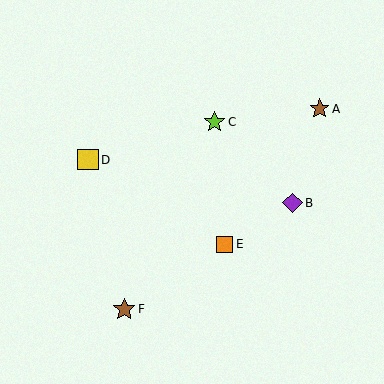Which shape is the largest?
The brown star (labeled F) is the largest.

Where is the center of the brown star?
The center of the brown star is at (124, 309).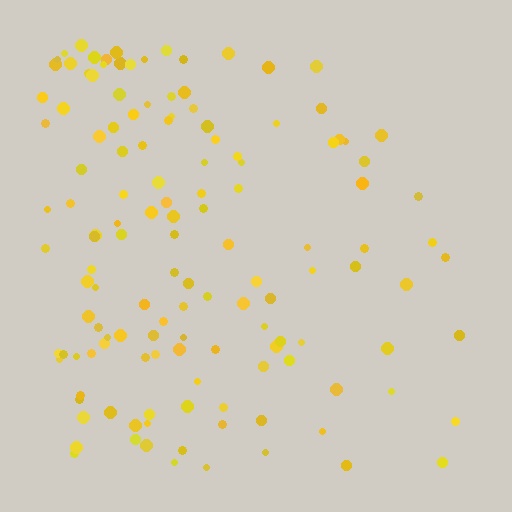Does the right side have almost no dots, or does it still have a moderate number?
Still a moderate number, just noticeably fewer than the left.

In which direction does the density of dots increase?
From right to left, with the left side densest.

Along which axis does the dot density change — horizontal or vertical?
Horizontal.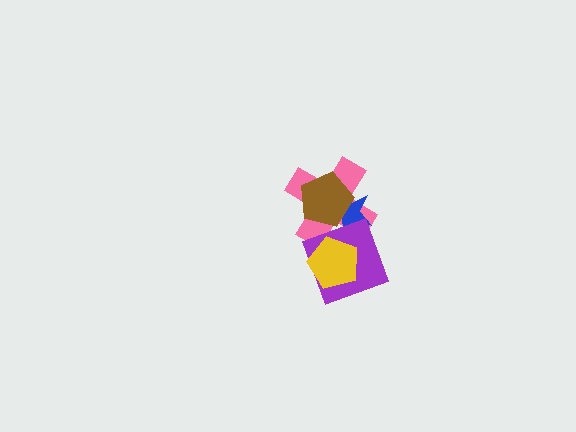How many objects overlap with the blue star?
3 objects overlap with the blue star.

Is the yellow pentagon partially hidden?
No, no other shape covers it.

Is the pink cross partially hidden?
Yes, it is partially covered by another shape.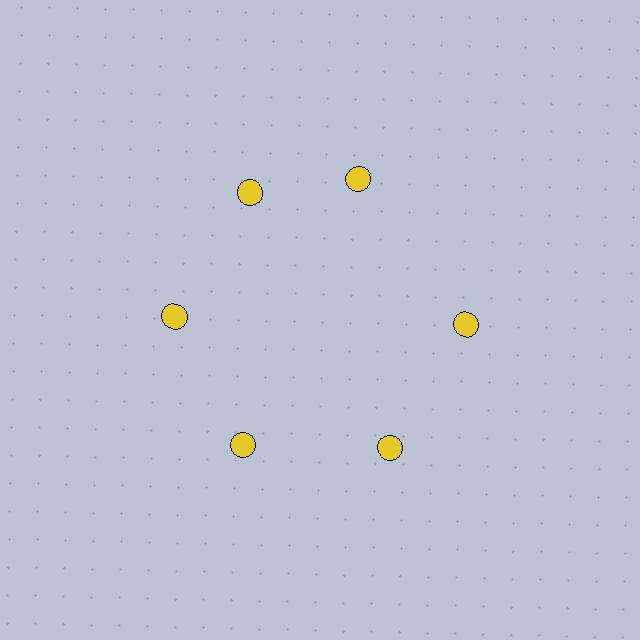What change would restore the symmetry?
The symmetry would be restored by rotating it back into even spacing with its neighbors so that all 6 circles sit at equal angles and equal distance from the center.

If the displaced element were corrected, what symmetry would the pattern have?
It would have 6-fold rotational symmetry — the pattern would map onto itself every 60 degrees.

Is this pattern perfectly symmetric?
No. The 6 yellow circles are arranged in a ring, but one element near the 1 o'clock position is rotated out of alignment along the ring, breaking the 6-fold rotational symmetry.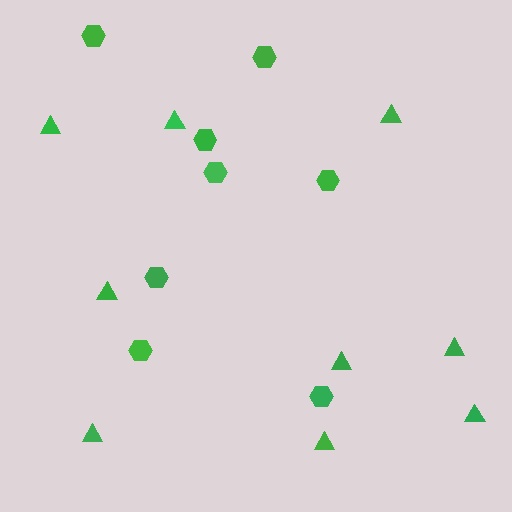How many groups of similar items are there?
There are 2 groups: one group of triangles (9) and one group of hexagons (8).